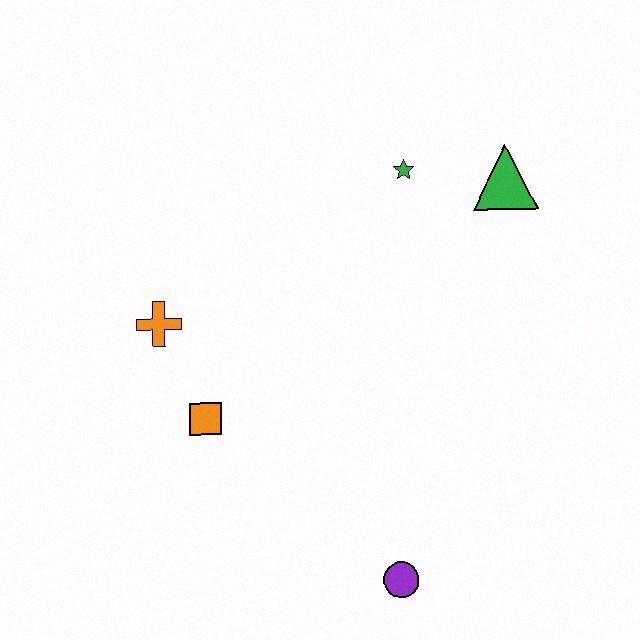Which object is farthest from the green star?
The purple circle is farthest from the green star.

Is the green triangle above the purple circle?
Yes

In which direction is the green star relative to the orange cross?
The green star is to the right of the orange cross.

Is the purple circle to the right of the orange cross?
Yes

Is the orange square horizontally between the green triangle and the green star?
No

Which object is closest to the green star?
The green triangle is closest to the green star.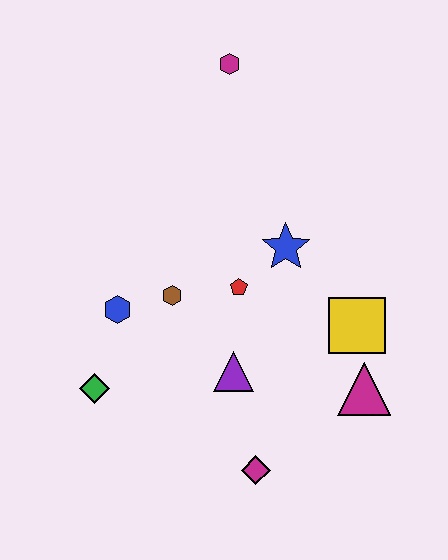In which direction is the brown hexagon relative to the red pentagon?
The brown hexagon is to the left of the red pentagon.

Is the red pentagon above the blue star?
No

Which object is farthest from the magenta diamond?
The magenta hexagon is farthest from the magenta diamond.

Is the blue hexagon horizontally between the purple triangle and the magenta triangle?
No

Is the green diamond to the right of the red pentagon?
No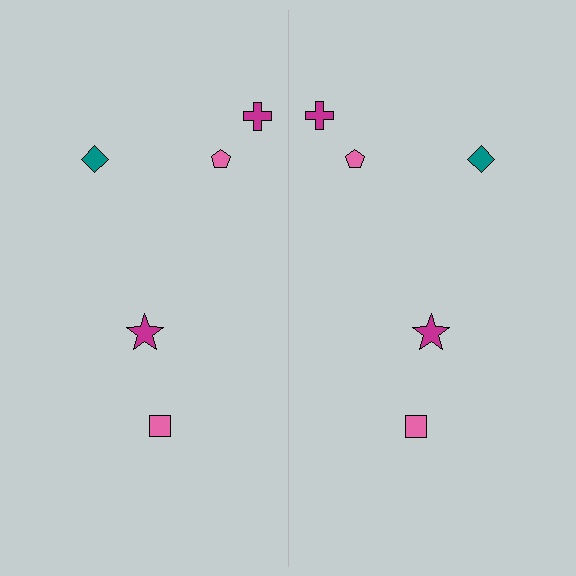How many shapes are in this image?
There are 10 shapes in this image.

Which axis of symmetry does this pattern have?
The pattern has a vertical axis of symmetry running through the center of the image.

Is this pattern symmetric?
Yes, this pattern has bilateral (reflection) symmetry.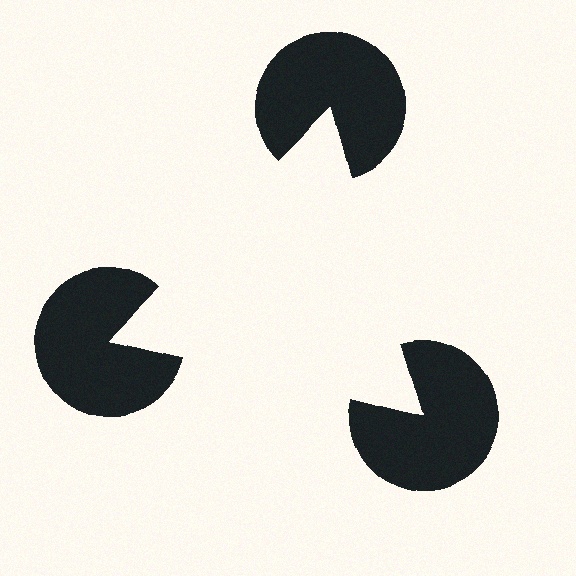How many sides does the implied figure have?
3 sides.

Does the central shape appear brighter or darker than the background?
It typically appears slightly brighter than the background, even though no actual brightness change is drawn.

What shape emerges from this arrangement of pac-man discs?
An illusory triangle — its edges are inferred from the aligned wedge cuts in the pac-man discs, not physically drawn.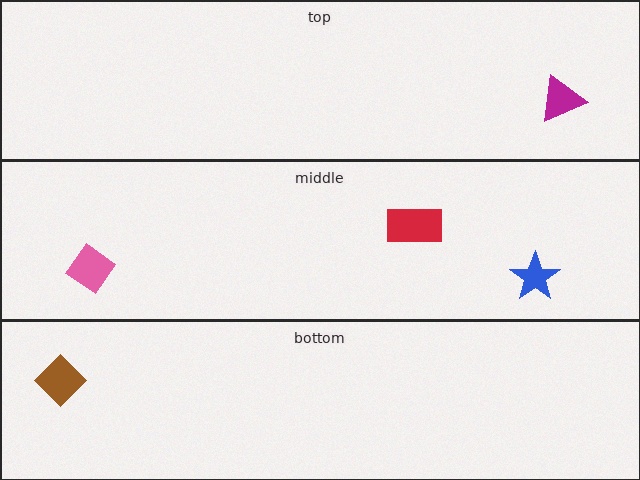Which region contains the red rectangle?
The middle region.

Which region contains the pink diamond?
The middle region.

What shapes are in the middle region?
The pink diamond, the red rectangle, the blue star.